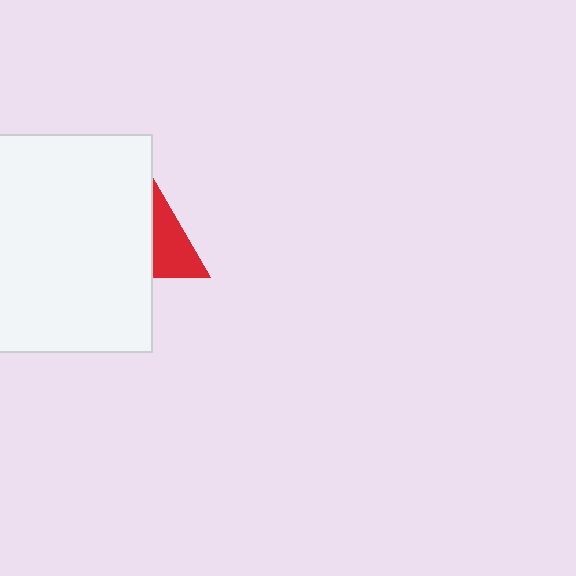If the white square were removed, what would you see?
You would see the complete red triangle.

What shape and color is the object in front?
The object in front is a white square.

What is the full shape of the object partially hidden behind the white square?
The partially hidden object is a red triangle.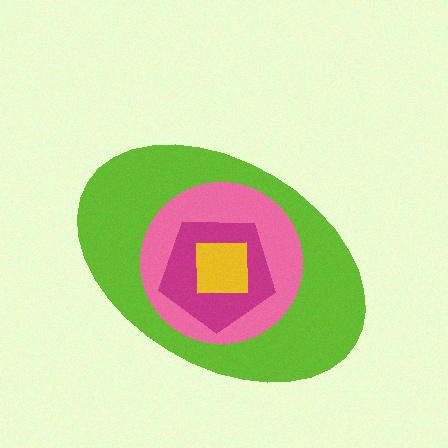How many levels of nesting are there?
4.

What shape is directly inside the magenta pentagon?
The yellow square.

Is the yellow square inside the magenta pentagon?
Yes.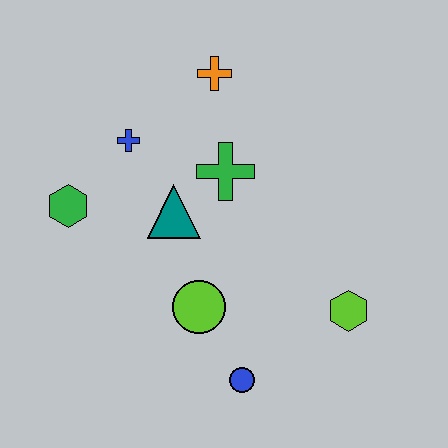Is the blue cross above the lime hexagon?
Yes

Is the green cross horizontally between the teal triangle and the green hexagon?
No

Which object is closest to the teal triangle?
The green cross is closest to the teal triangle.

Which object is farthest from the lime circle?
The orange cross is farthest from the lime circle.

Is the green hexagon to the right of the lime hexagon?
No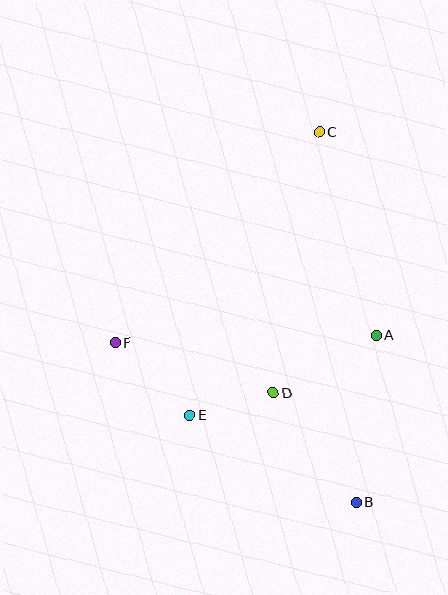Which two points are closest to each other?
Points D and E are closest to each other.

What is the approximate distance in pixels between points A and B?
The distance between A and B is approximately 168 pixels.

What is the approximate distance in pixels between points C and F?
The distance between C and F is approximately 294 pixels.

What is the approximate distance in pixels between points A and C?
The distance between A and C is approximately 211 pixels.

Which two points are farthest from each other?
Points B and C are farthest from each other.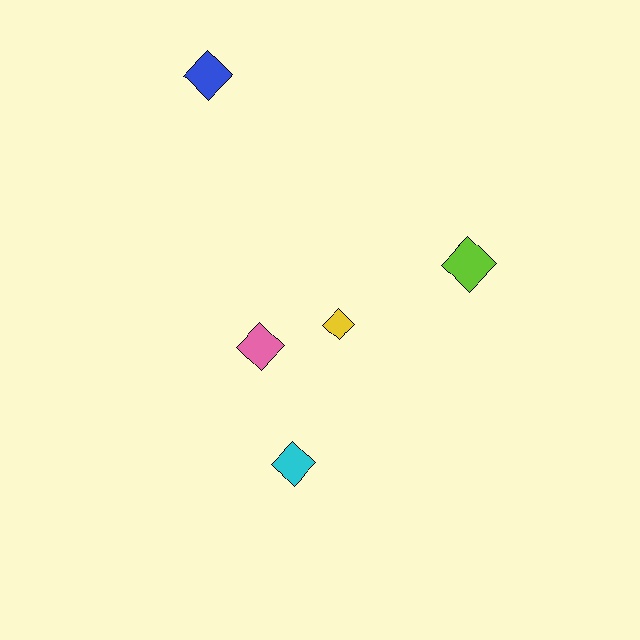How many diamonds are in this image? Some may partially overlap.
There are 5 diamonds.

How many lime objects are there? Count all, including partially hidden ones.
There is 1 lime object.